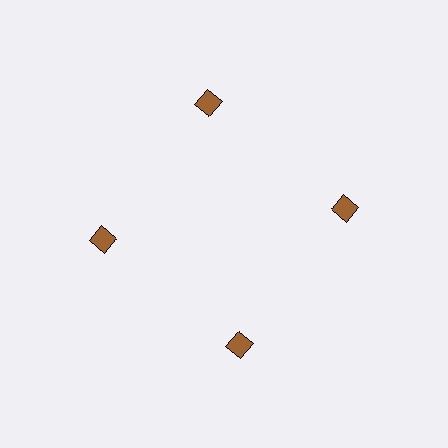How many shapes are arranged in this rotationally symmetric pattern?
There are 4 shapes, arranged in 4 groups of 1.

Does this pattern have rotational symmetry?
Yes, this pattern has 4-fold rotational symmetry. It looks the same after rotating 90 degrees around the center.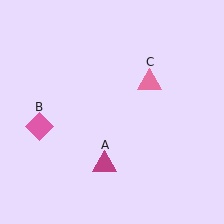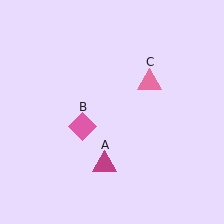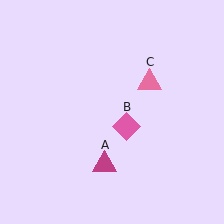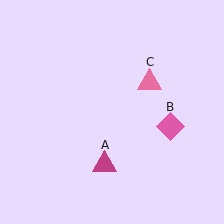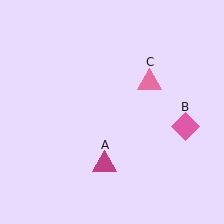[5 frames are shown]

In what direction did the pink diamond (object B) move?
The pink diamond (object B) moved right.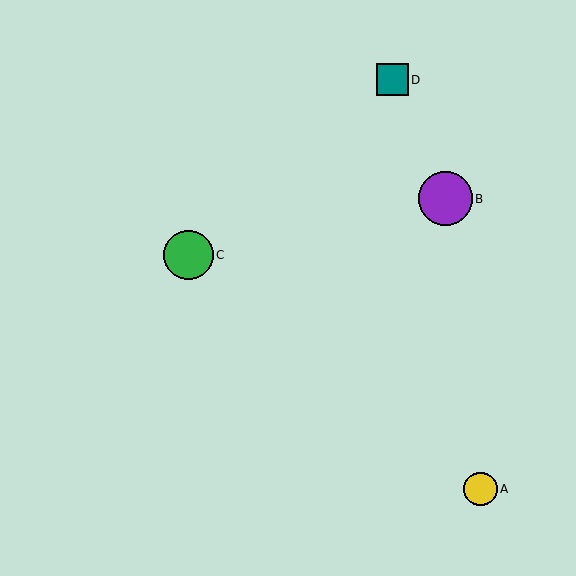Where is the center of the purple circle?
The center of the purple circle is at (445, 199).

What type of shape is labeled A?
Shape A is a yellow circle.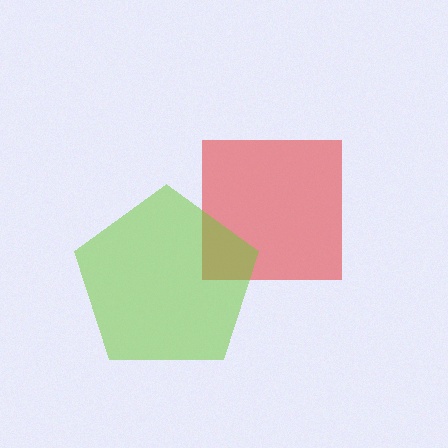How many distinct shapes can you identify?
There are 2 distinct shapes: a red square, a lime pentagon.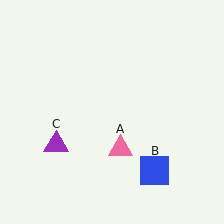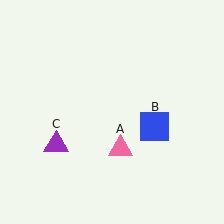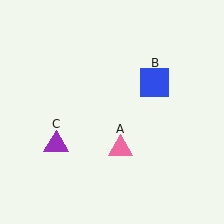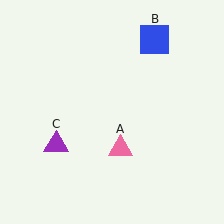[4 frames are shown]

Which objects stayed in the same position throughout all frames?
Pink triangle (object A) and purple triangle (object C) remained stationary.